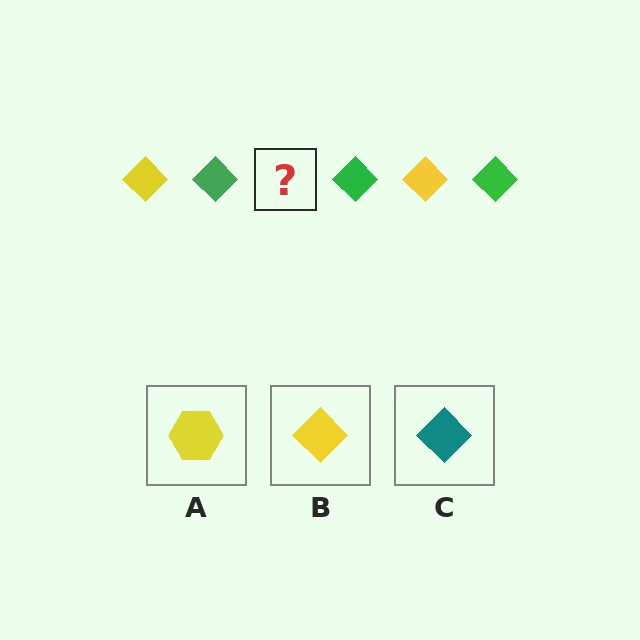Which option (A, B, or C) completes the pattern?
B.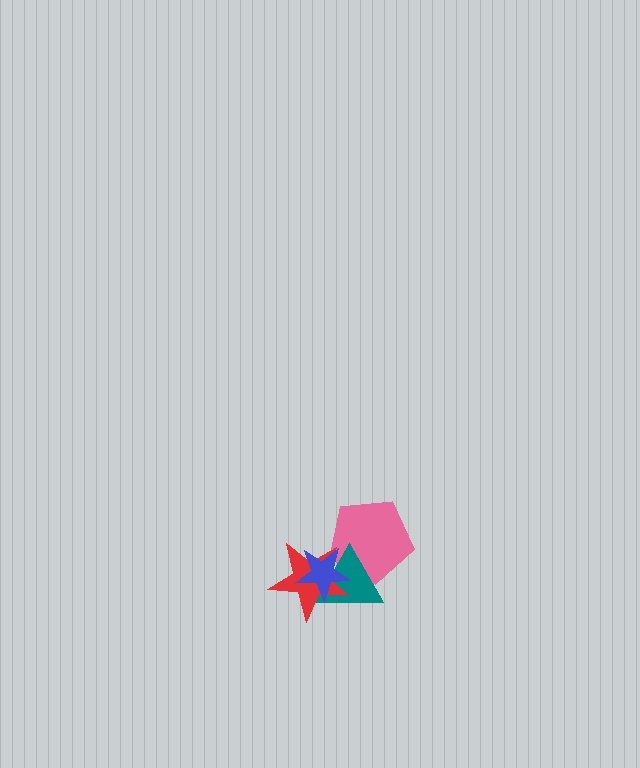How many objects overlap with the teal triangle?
3 objects overlap with the teal triangle.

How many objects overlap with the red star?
3 objects overlap with the red star.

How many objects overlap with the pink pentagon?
3 objects overlap with the pink pentagon.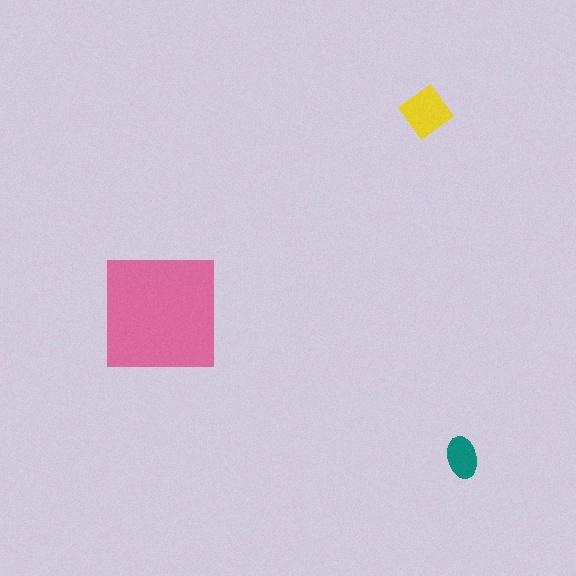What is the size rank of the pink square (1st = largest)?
1st.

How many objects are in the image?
There are 3 objects in the image.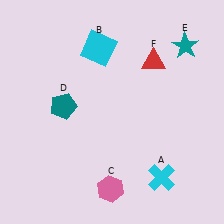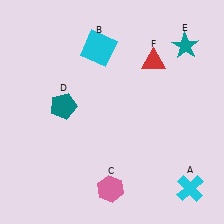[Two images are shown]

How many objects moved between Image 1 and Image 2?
1 object moved between the two images.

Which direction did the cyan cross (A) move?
The cyan cross (A) moved right.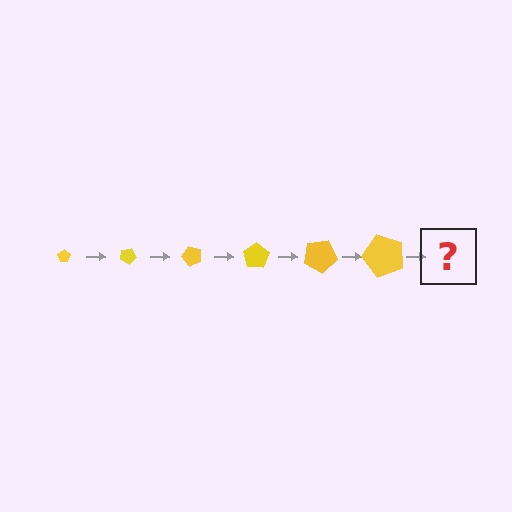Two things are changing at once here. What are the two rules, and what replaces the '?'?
The two rules are that the pentagon grows larger each step and it rotates 25 degrees each step. The '?' should be a pentagon, larger than the previous one and rotated 150 degrees from the start.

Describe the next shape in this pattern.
It should be a pentagon, larger than the previous one and rotated 150 degrees from the start.